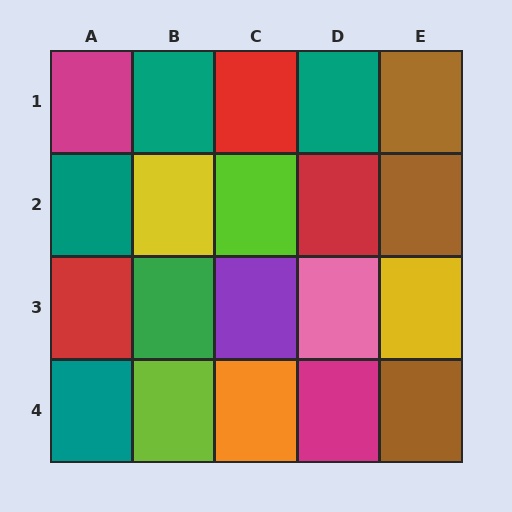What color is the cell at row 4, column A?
Teal.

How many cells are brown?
3 cells are brown.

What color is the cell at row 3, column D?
Pink.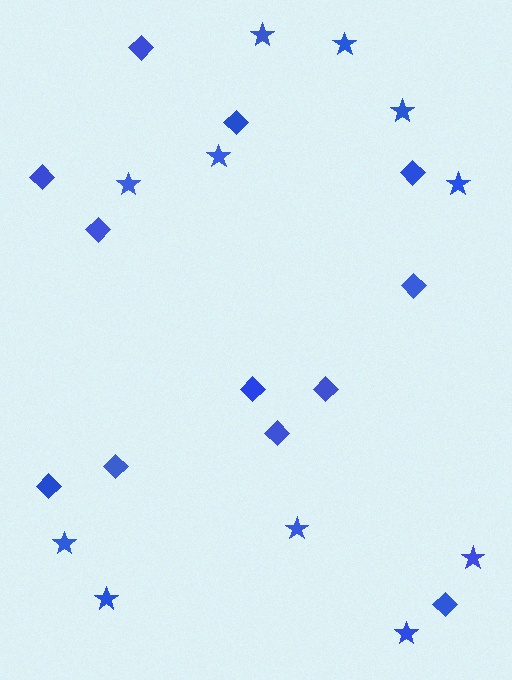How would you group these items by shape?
There are 2 groups: one group of stars (11) and one group of diamonds (12).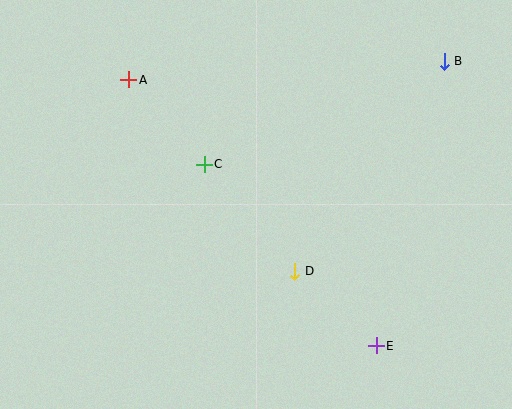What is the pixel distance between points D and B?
The distance between D and B is 258 pixels.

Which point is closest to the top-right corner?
Point B is closest to the top-right corner.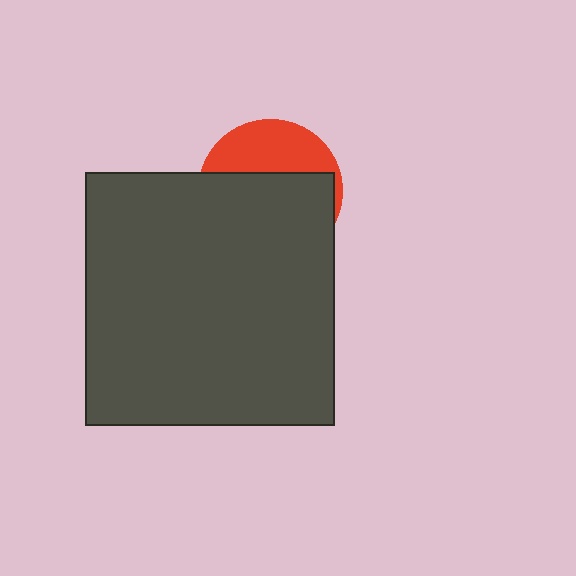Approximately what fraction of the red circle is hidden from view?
Roughly 65% of the red circle is hidden behind the dark gray rectangle.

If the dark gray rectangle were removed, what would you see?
You would see the complete red circle.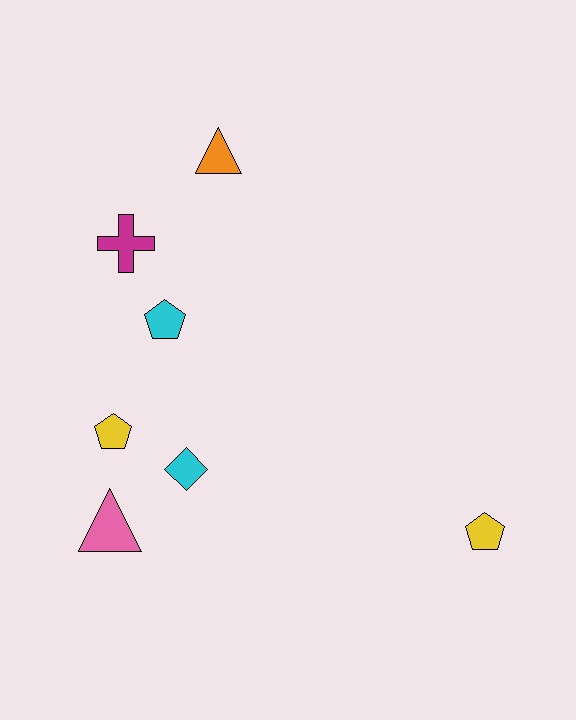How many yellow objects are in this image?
There are 2 yellow objects.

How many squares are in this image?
There are no squares.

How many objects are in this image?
There are 7 objects.